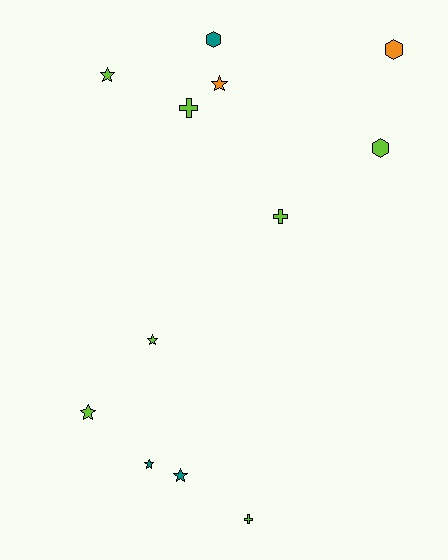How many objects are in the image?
There are 12 objects.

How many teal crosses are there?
There are no teal crosses.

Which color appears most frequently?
Lime, with 7 objects.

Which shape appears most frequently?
Star, with 6 objects.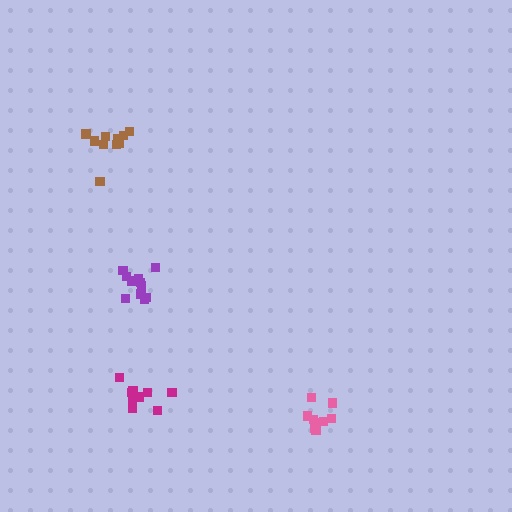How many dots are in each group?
Group 1: 12 dots, Group 2: 9 dots, Group 3: 9 dots, Group 4: 12 dots (42 total).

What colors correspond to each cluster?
The clusters are colored: purple, pink, magenta, brown.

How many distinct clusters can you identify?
There are 4 distinct clusters.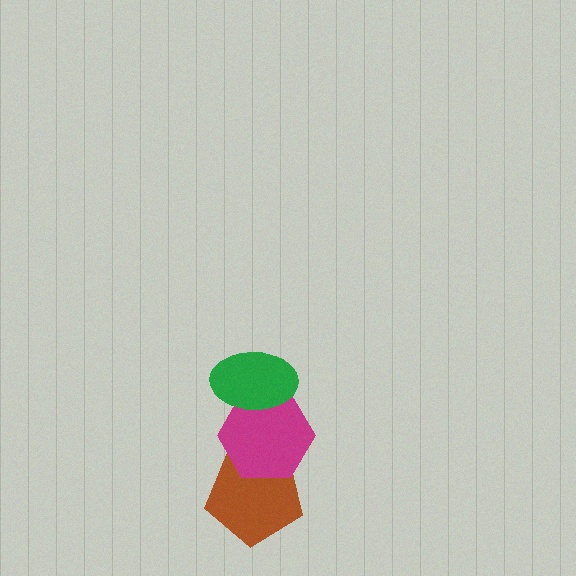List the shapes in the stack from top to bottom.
From top to bottom: the green ellipse, the magenta hexagon, the brown pentagon.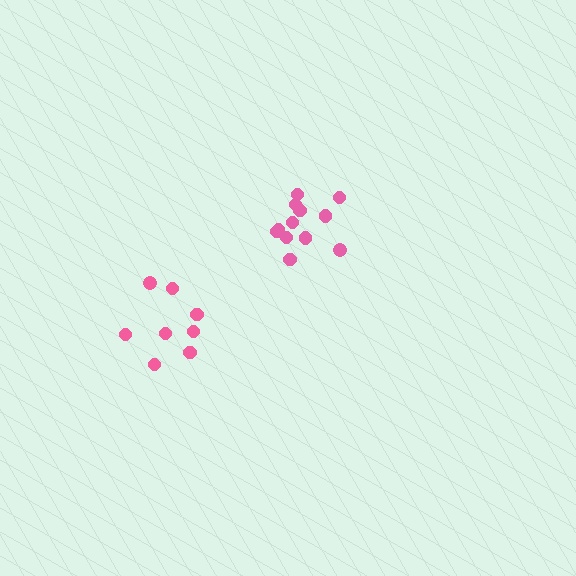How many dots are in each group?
Group 1: 8 dots, Group 2: 12 dots (20 total).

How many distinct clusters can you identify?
There are 2 distinct clusters.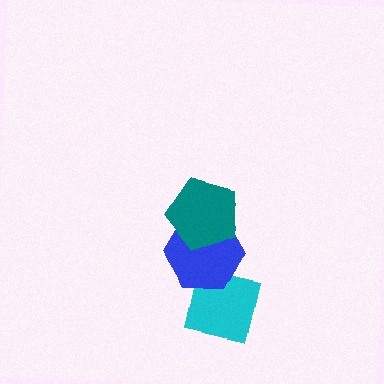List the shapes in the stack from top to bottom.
From top to bottom: the teal pentagon, the blue hexagon, the cyan square.